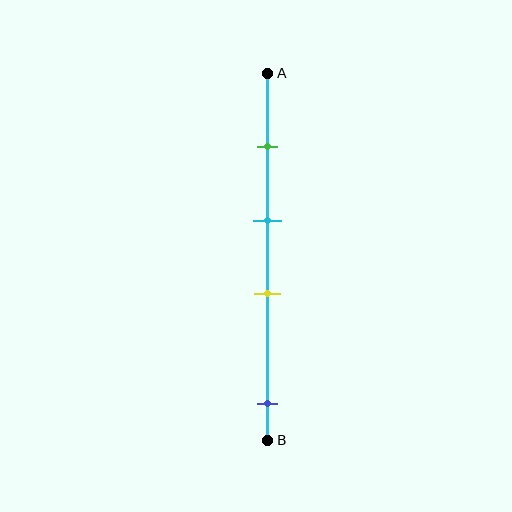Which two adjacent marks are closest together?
The cyan and yellow marks are the closest adjacent pair.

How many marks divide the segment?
There are 4 marks dividing the segment.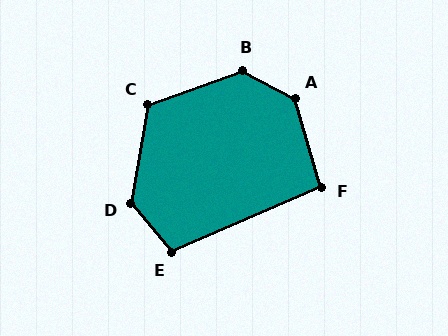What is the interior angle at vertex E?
Approximately 106 degrees (obtuse).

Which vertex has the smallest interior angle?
F, at approximately 97 degrees.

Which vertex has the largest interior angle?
A, at approximately 135 degrees.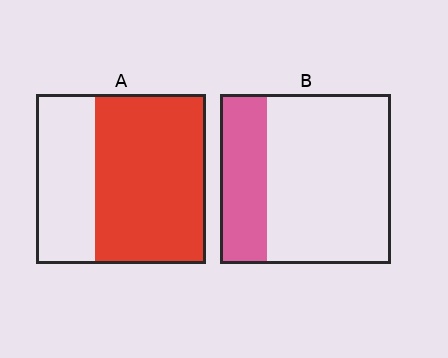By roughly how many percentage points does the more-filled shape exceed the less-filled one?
By roughly 40 percentage points (A over B).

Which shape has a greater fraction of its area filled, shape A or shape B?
Shape A.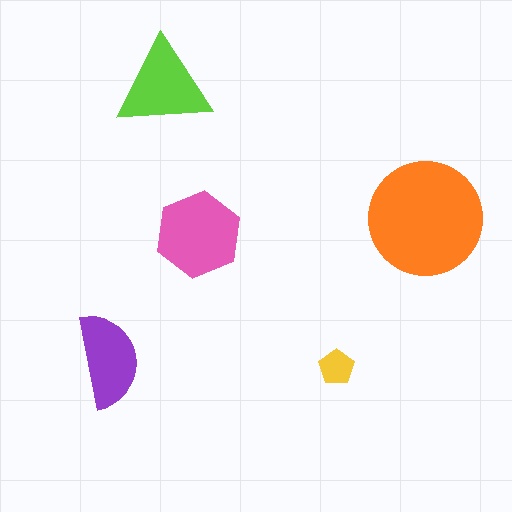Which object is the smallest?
The yellow pentagon.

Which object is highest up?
The lime triangle is topmost.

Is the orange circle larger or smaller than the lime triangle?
Larger.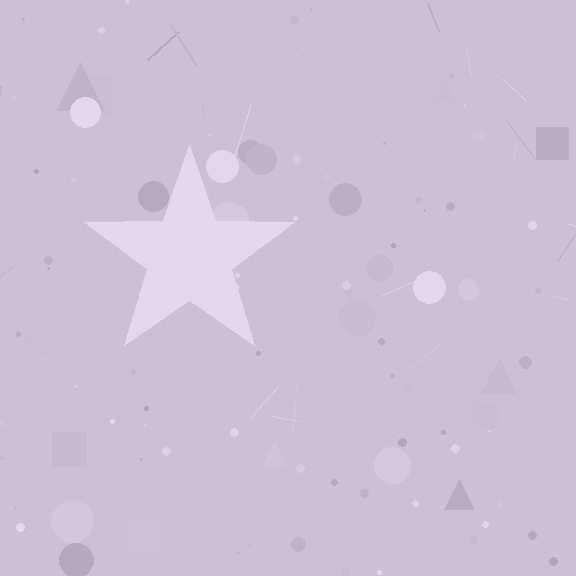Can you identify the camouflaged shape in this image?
The camouflaged shape is a star.